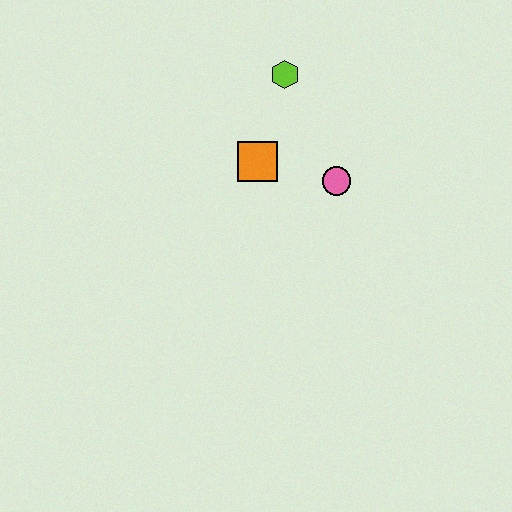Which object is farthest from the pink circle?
The lime hexagon is farthest from the pink circle.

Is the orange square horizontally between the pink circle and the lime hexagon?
No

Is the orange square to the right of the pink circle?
No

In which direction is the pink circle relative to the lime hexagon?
The pink circle is below the lime hexagon.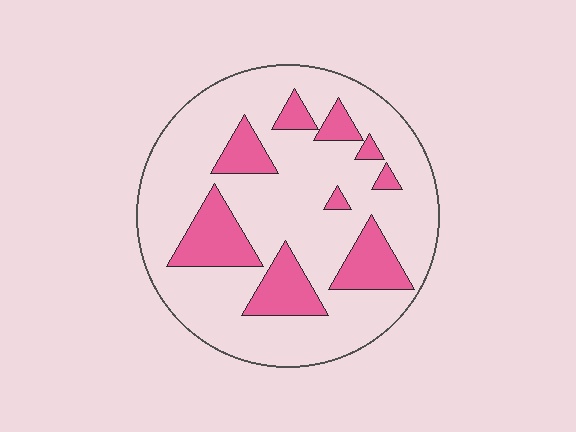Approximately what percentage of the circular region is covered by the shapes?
Approximately 25%.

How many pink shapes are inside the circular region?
9.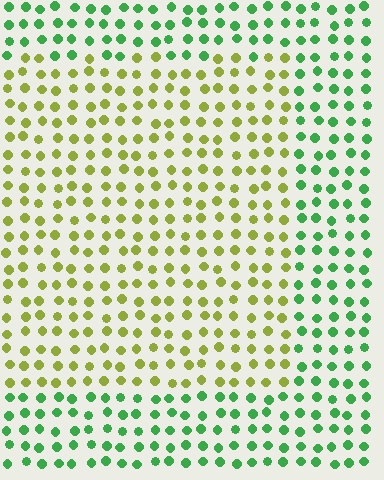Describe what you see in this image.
The image is filled with small green elements in a uniform arrangement. A rectangle-shaped region is visible where the elements are tinted to a slightly different hue, forming a subtle color boundary.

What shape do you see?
I see a rectangle.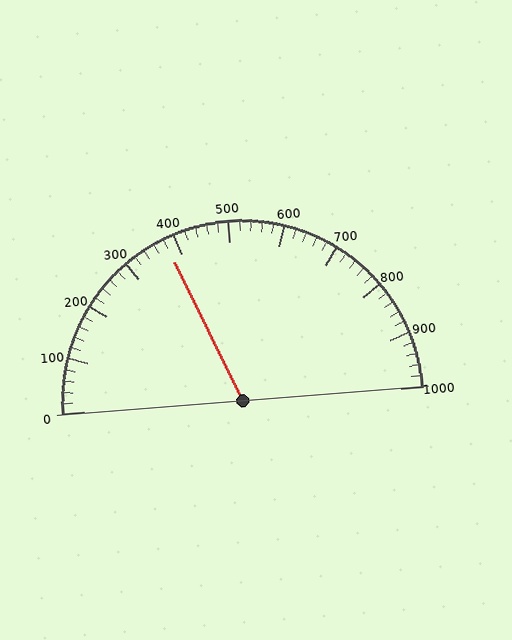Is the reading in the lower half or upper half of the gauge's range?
The reading is in the lower half of the range (0 to 1000).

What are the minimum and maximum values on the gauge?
The gauge ranges from 0 to 1000.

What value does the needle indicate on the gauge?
The needle indicates approximately 380.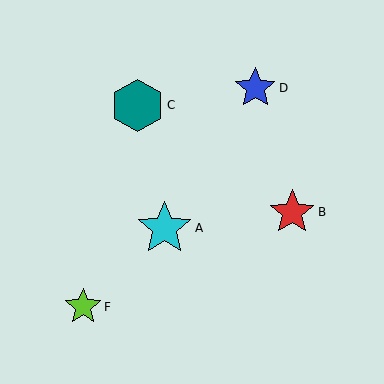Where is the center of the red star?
The center of the red star is at (292, 212).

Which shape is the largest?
The cyan star (labeled A) is the largest.